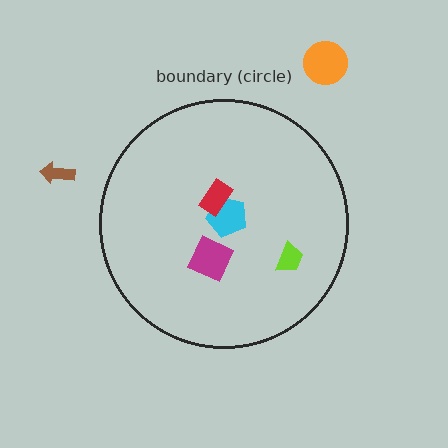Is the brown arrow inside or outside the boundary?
Outside.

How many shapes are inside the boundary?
4 inside, 2 outside.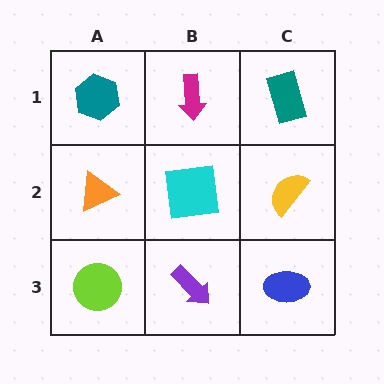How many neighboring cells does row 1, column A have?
2.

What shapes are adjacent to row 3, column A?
An orange triangle (row 2, column A), a purple arrow (row 3, column B).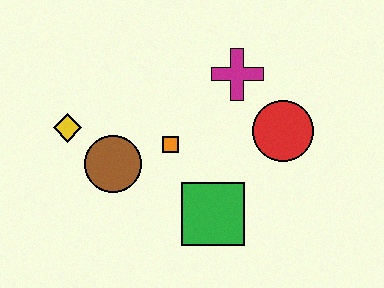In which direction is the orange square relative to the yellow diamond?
The orange square is to the right of the yellow diamond.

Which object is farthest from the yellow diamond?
The red circle is farthest from the yellow diamond.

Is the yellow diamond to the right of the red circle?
No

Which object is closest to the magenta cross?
The red circle is closest to the magenta cross.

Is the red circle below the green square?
No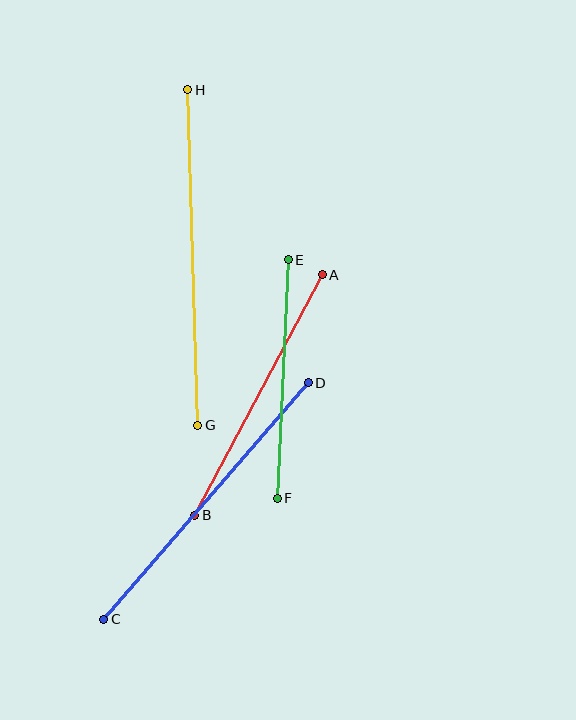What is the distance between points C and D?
The distance is approximately 313 pixels.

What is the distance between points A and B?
The distance is approximately 272 pixels.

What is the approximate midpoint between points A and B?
The midpoint is at approximately (258, 395) pixels.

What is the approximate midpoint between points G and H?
The midpoint is at approximately (193, 257) pixels.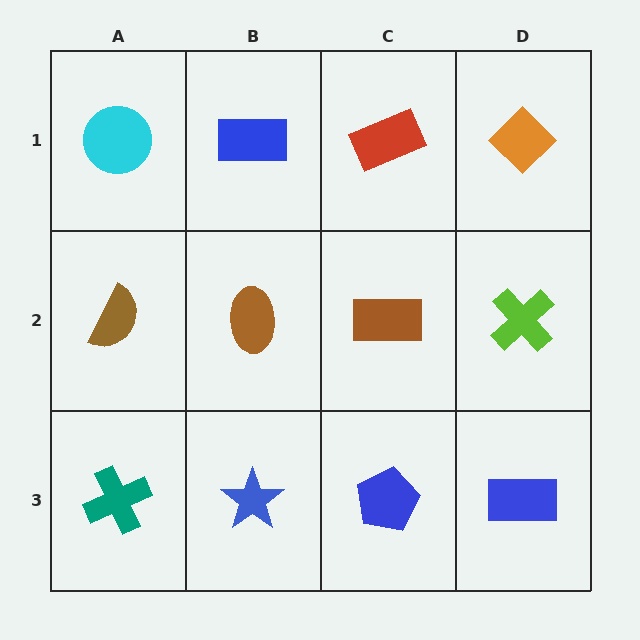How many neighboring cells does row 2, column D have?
3.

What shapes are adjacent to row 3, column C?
A brown rectangle (row 2, column C), a blue star (row 3, column B), a blue rectangle (row 3, column D).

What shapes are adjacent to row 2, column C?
A red rectangle (row 1, column C), a blue pentagon (row 3, column C), a brown ellipse (row 2, column B), a lime cross (row 2, column D).